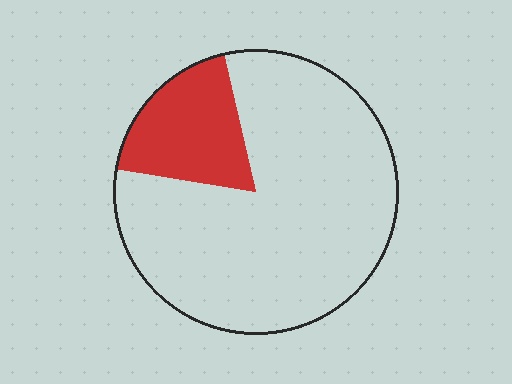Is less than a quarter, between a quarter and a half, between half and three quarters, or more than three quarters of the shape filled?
Less than a quarter.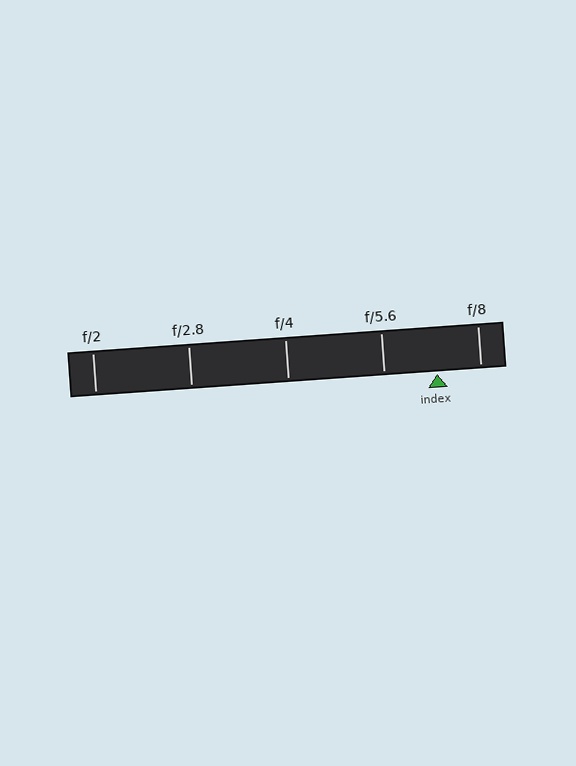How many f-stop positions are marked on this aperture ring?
There are 5 f-stop positions marked.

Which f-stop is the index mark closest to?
The index mark is closest to f/8.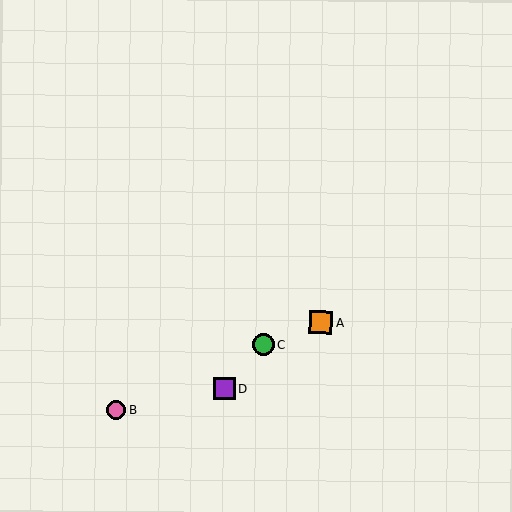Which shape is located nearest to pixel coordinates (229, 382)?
The purple square (labeled D) at (224, 389) is nearest to that location.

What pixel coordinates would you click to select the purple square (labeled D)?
Click at (224, 389) to select the purple square D.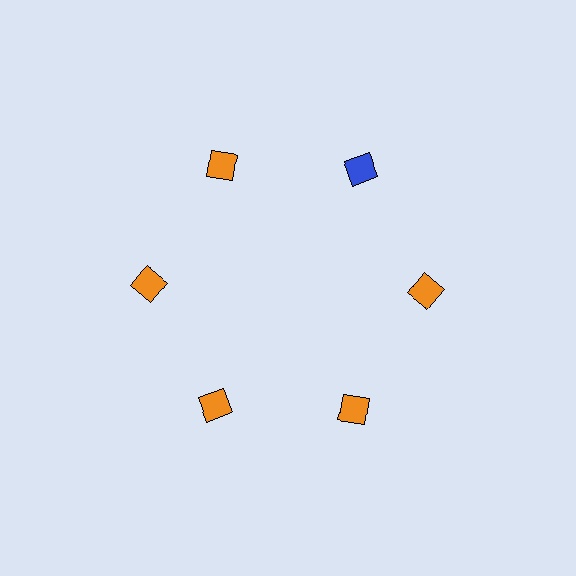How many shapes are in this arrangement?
There are 6 shapes arranged in a ring pattern.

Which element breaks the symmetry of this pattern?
The blue diamond at roughly the 1 o'clock position breaks the symmetry. All other shapes are orange diamonds.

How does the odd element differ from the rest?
It has a different color: blue instead of orange.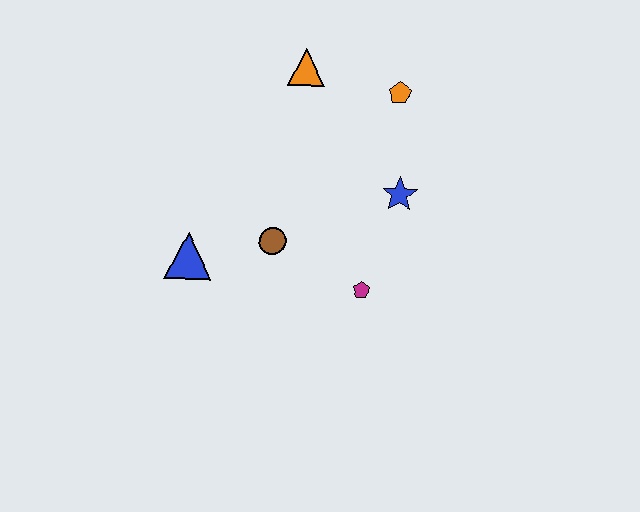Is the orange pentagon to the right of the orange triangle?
Yes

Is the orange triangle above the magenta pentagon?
Yes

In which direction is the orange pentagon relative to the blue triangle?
The orange pentagon is to the right of the blue triangle.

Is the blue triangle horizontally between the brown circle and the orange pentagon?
No